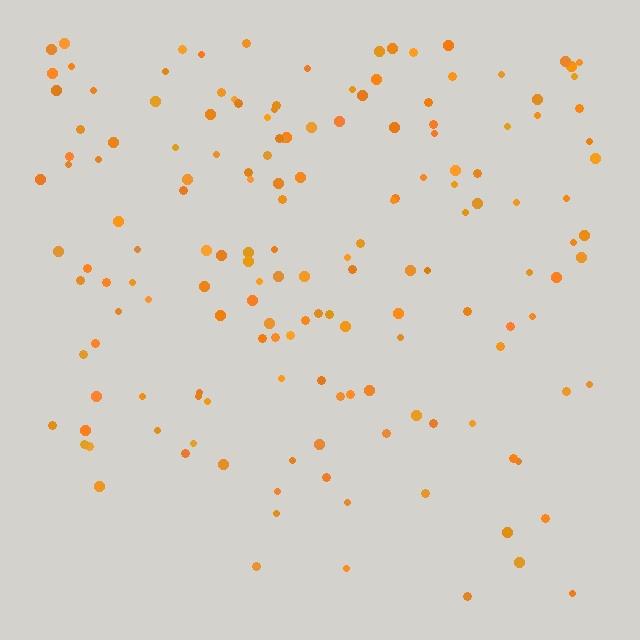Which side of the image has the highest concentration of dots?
The top.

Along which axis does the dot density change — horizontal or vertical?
Vertical.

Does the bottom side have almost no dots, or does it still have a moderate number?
Still a moderate number, just noticeably fewer than the top.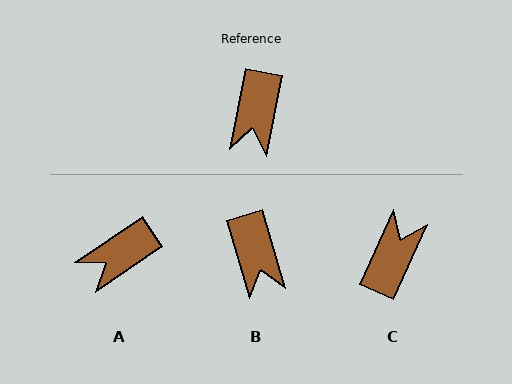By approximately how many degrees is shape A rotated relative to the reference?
Approximately 45 degrees clockwise.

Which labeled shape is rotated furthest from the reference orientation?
C, about 167 degrees away.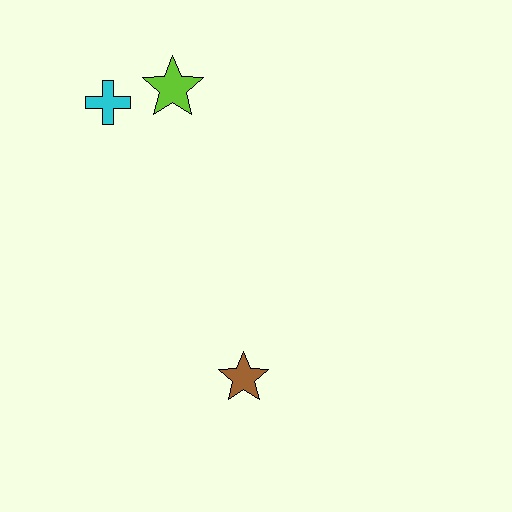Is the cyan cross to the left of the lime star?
Yes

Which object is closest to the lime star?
The cyan cross is closest to the lime star.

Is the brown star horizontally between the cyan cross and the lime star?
No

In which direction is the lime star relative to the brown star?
The lime star is above the brown star.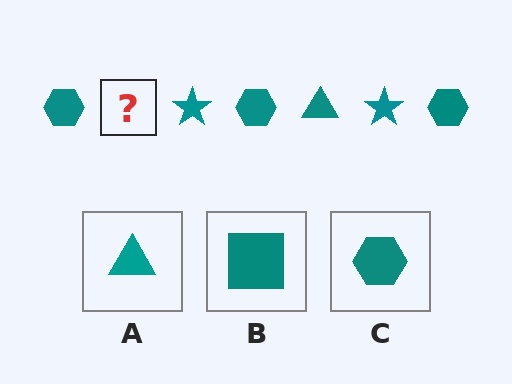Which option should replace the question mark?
Option A.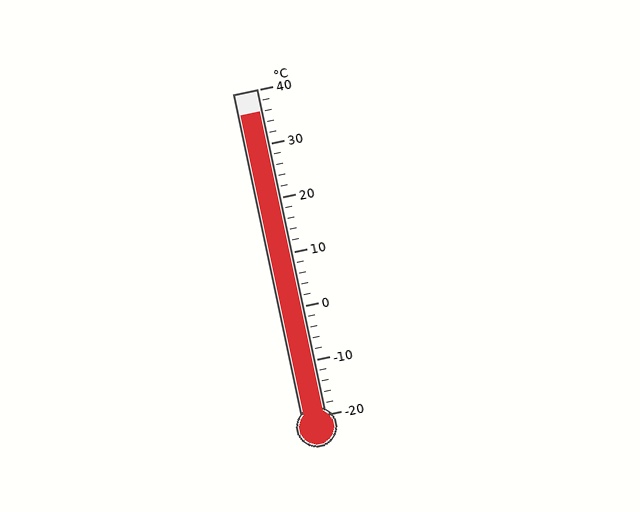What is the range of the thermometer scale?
The thermometer scale ranges from -20°C to 40°C.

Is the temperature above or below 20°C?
The temperature is above 20°C.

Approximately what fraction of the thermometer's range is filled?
The thermometer is filled to approximately 95% of its range.